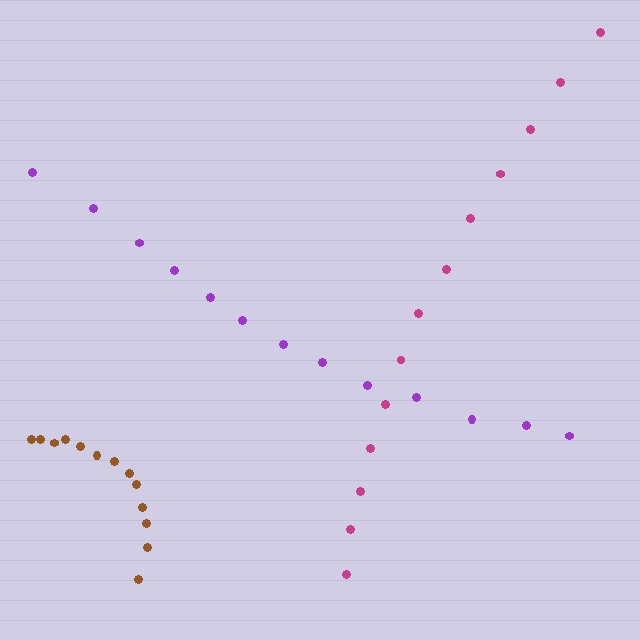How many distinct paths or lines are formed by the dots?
There are 3 distinct paths.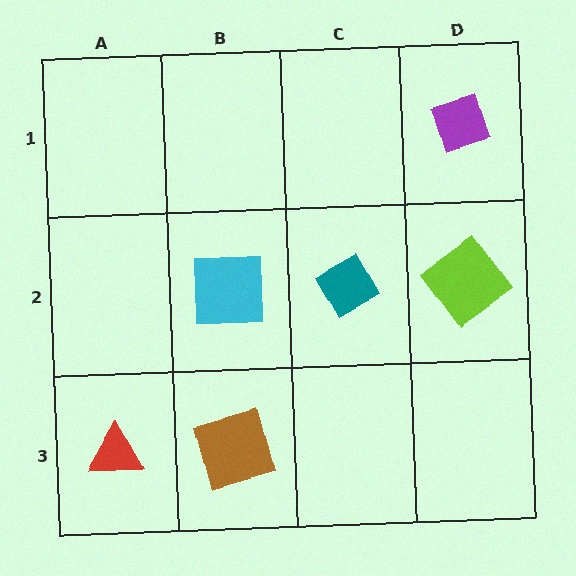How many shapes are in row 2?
3 shapes.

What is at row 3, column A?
A red triangle.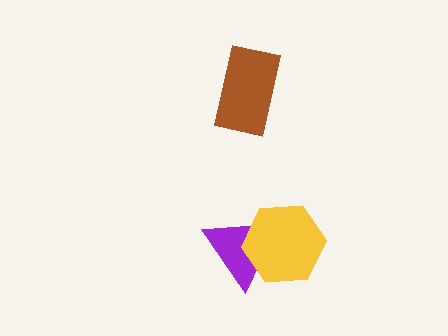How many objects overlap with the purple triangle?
1 object overlaps with the purple triangle.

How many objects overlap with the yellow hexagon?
1 object overlaps with the yellow hexagon.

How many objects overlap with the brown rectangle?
0 objects overlap with the brown rectangle.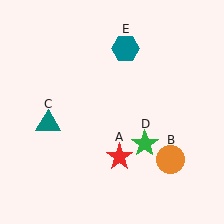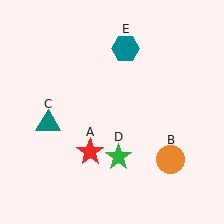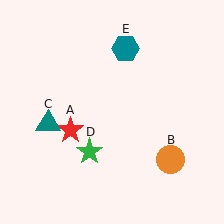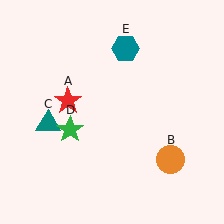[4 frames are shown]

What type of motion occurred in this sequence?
The red star (object A), green star (object D) rotated clockwise around the center of the scene.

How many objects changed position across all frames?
2 objects changed position: red star (object A), green star (object D).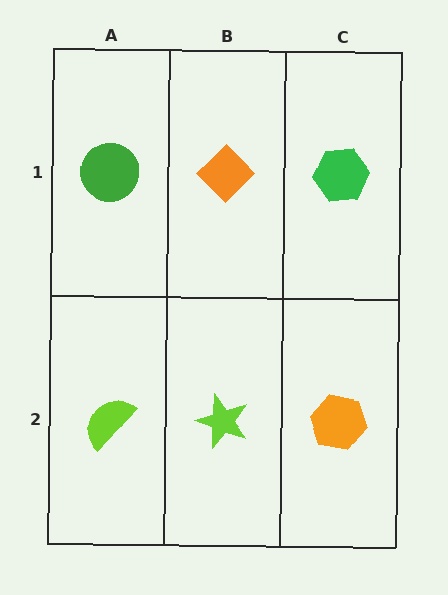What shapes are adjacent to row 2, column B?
An orange diamond (row 1, column B), a lime semicircle (row 2, column A), an orange hexagon (row 2, column C).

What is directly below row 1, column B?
A lime star.